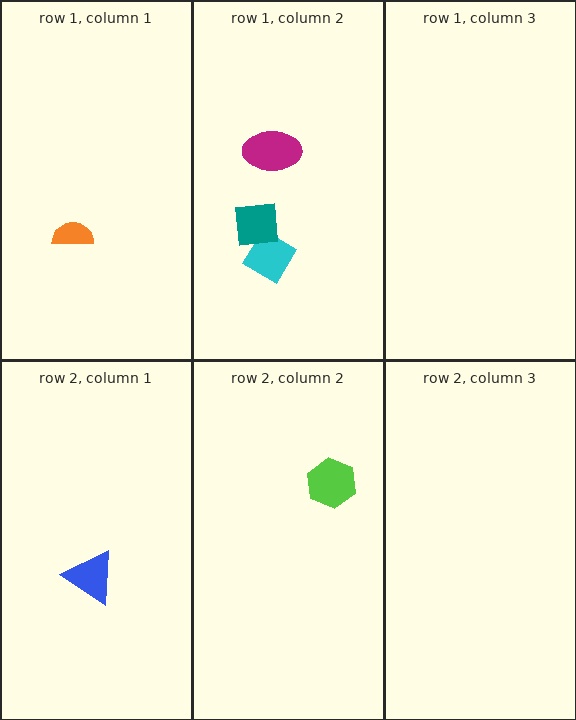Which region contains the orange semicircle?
The row 1, column 1 region.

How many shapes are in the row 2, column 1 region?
1.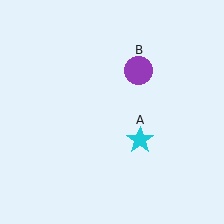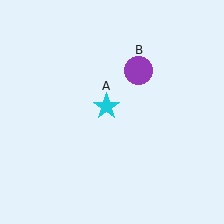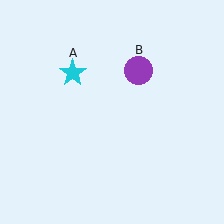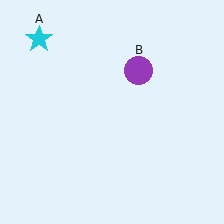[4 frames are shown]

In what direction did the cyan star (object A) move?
The cyan star (object A) moved up and to the left.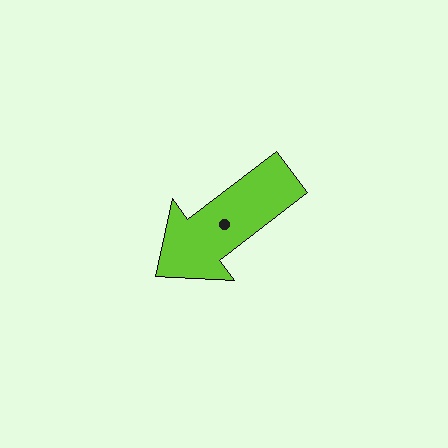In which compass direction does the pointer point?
Southwest.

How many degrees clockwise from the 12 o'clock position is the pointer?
Approximately 233 degrees.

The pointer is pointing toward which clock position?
Roughly 8 o'clock.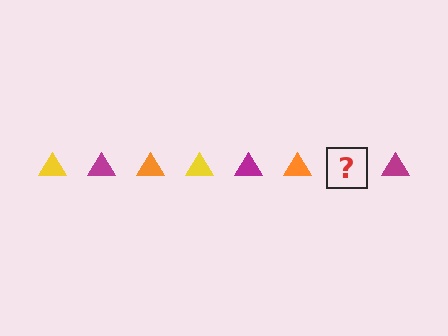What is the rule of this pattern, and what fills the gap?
The rule is that the pattern cycles through yellow, magenta, orange triangles. The gap should be filled with a yellow triangle.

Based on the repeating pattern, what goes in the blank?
The blank should be a yellow triangle.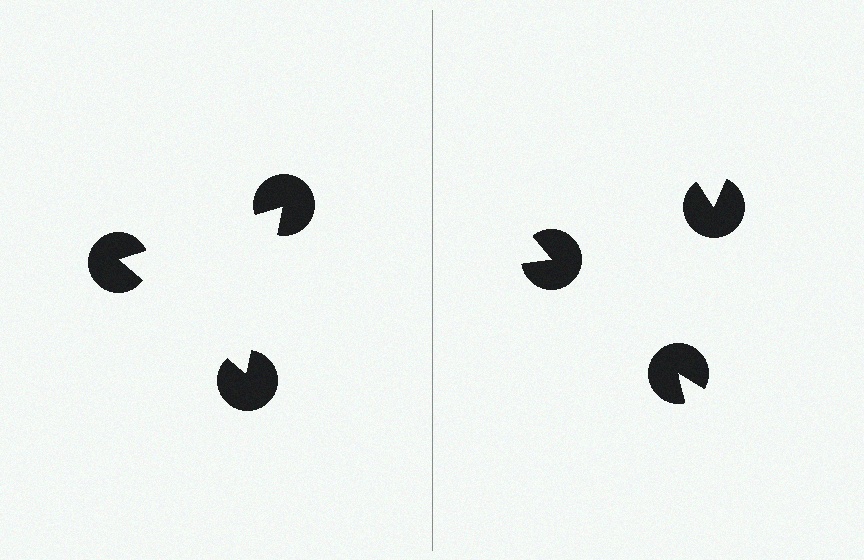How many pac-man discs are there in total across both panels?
6 — 3 on each side.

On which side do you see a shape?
An illusory triangle appears on the left side. On the right side the wedge cuts are rotated, so no coherent shape forms.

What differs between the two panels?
The pac-man discs are positioned identically on both sides; only the wedge orientations differ. On the left they align to a triangle; on the right they are misaligned.